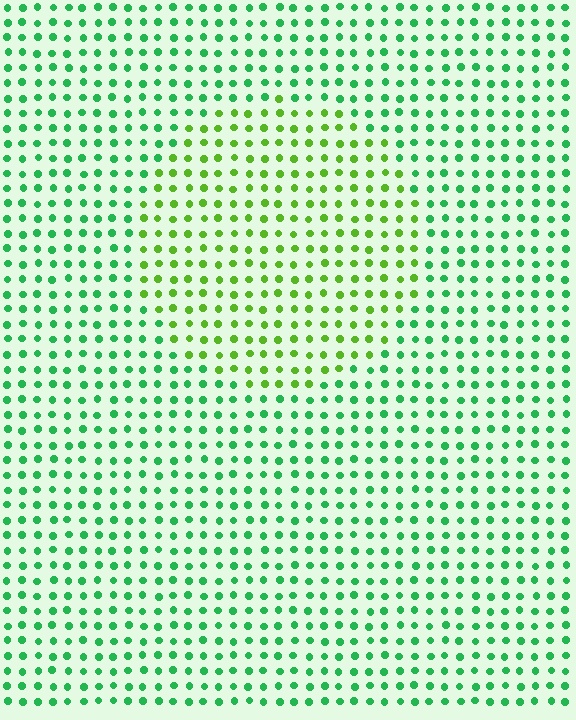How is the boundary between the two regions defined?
The boundary is defined purely by a slight shift in hue (about 39 degrees). Spacing, size, and orientation are identical on both sides.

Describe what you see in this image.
The image is filled with small green elements in a uniform arrangement. A circle-shaped region is visible where the elements are tinted to a slightly different hue, forming a subtle color boundary.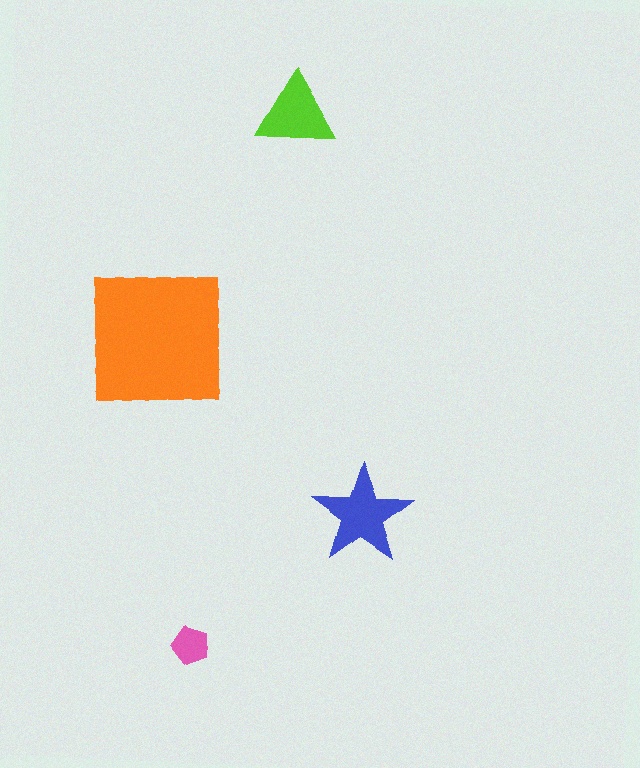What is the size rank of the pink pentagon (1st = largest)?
4th.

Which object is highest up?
The lime triangle is topmost.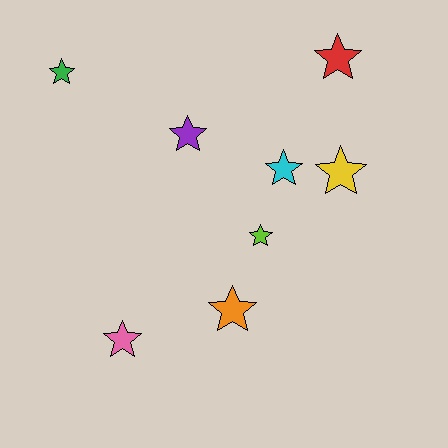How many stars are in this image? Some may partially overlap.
There are 8 stars.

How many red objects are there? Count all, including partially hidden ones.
There is 1 red object.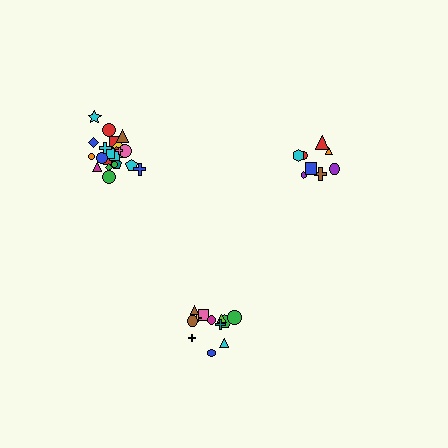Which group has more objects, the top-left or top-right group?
The top-left group.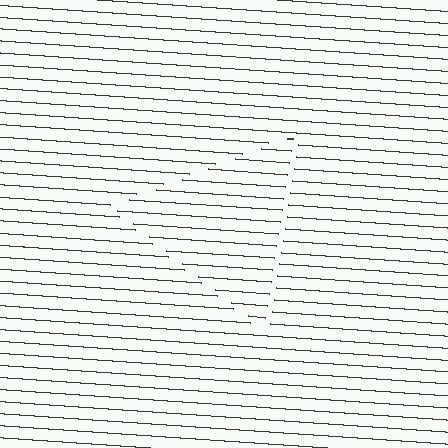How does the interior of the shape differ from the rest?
The interior of the shape contains the same grating, shifted by half a period — the contour is defined by the phase discontinuity where line-ends from the inner and outer gratings abut.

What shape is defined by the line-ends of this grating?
An illusory triangle. The interior of the shape contains the same grating, shifted by half a period — the contour is defined by the phase discontinuity where line-ends from the inner and outer gratings abut.